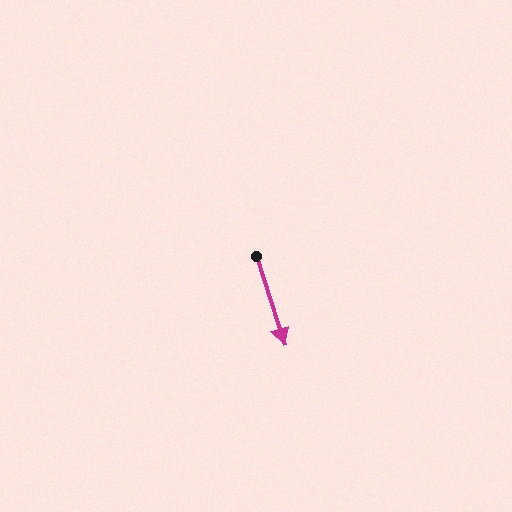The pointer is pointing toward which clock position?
Roughly 5 o'clock.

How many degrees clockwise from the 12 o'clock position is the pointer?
Approximately 162 degrees.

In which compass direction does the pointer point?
South.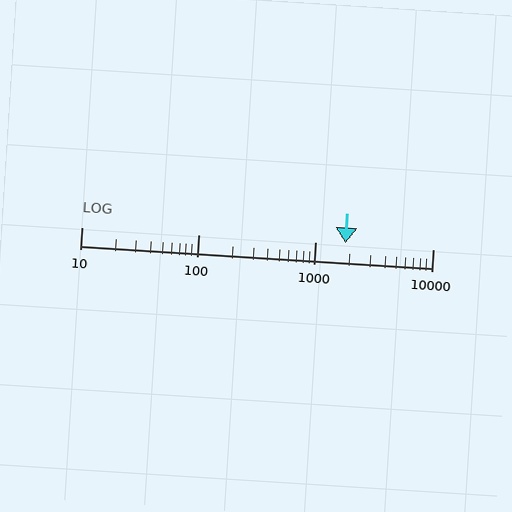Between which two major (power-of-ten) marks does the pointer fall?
The pointer is between 1000 and 10000.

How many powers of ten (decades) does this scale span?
The scale spans 3 decades, from 10 to 10000.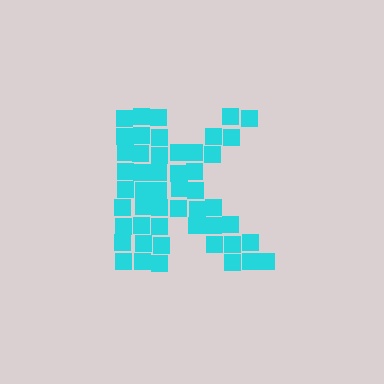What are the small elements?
The small elements are squares.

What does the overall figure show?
The overall figure shows the letter K.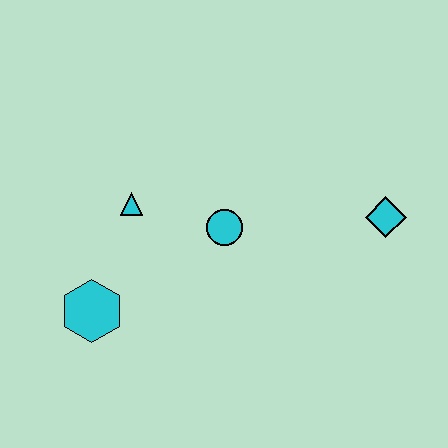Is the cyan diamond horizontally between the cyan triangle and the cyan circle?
No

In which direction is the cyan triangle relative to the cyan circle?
The cyan triangle is to the left of the cyan circle.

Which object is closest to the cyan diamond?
The cyan circle is closest to the cyan diamond.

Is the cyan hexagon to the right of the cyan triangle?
No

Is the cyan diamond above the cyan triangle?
No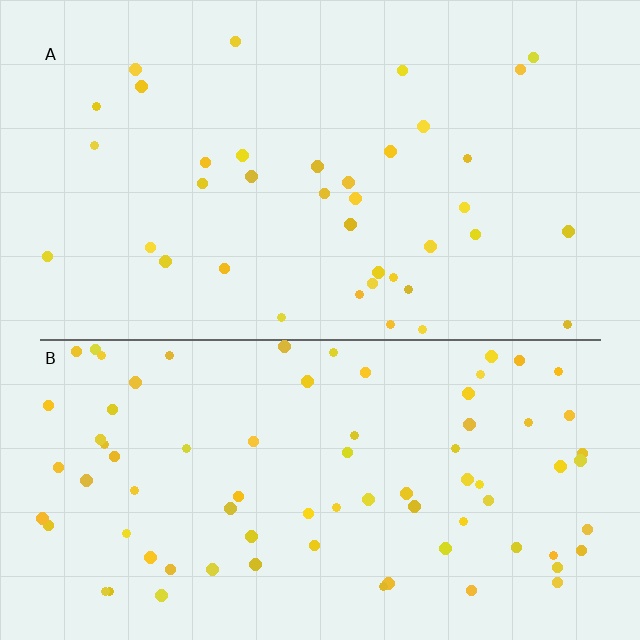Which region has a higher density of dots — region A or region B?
B (the bottom).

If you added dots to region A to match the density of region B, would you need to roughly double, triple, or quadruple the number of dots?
Approximately double.